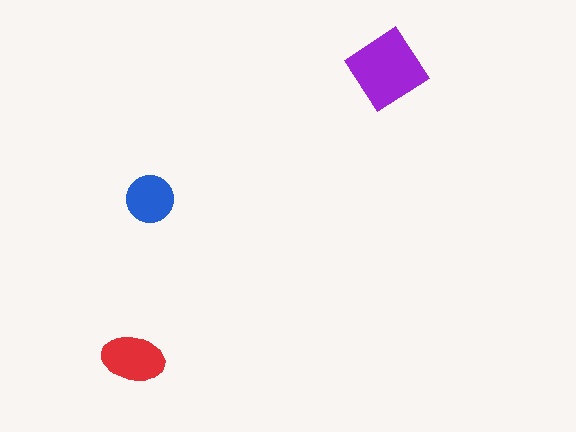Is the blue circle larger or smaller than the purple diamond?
Smaller.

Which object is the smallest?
The blue circle.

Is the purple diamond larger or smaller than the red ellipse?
Larger.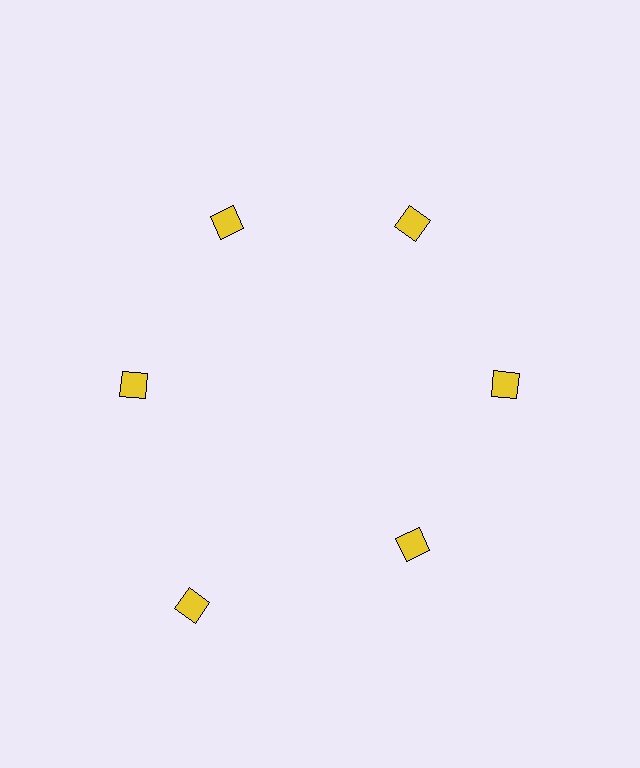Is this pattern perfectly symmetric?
No. The 6 yellow diamonds are arranged in a ring, but one element near the 7 o'clock position is pushed outward from the center, breaking the 6-fold rotational symmetry.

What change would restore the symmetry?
The symmetry would be restored by moving it inward, back onto the ring so that all 6 diamonds sit at equal angles and equal distance from the center.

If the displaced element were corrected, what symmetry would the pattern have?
It would have 6-fold rotational symmetry — the pattern would map onto itself every 60 degrees.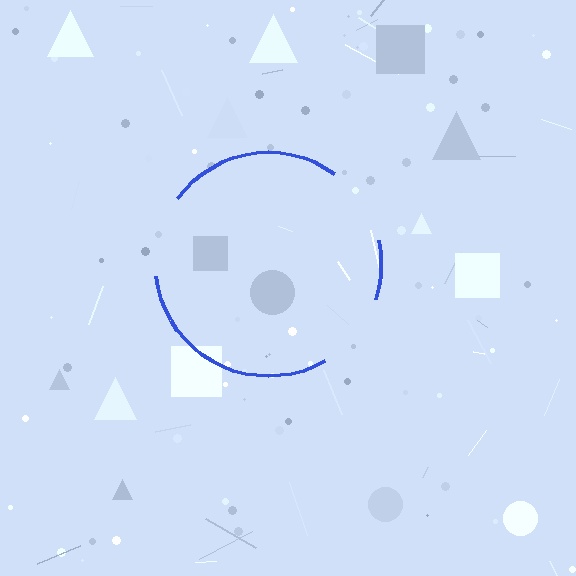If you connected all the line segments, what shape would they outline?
They would outline a circle.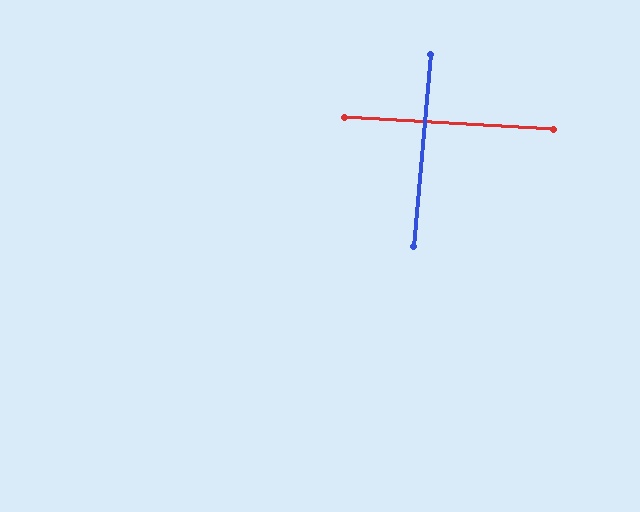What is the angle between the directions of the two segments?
Approximately 88 degrees.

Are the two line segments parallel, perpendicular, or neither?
Perpendicular — they meet at approximately 88°.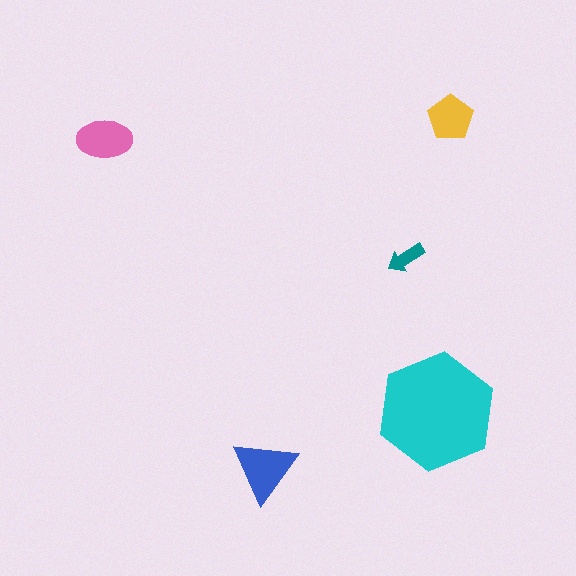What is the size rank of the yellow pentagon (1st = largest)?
4th.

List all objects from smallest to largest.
The teal arrow, the yellow pentagon, the pink ellipse, the blue triangle, the cyan hexagon.